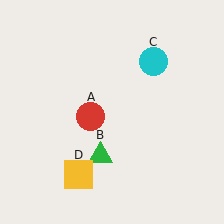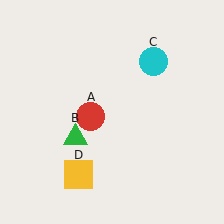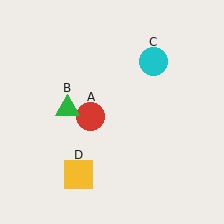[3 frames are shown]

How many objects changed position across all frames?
1 object changed position: green triangle (object B).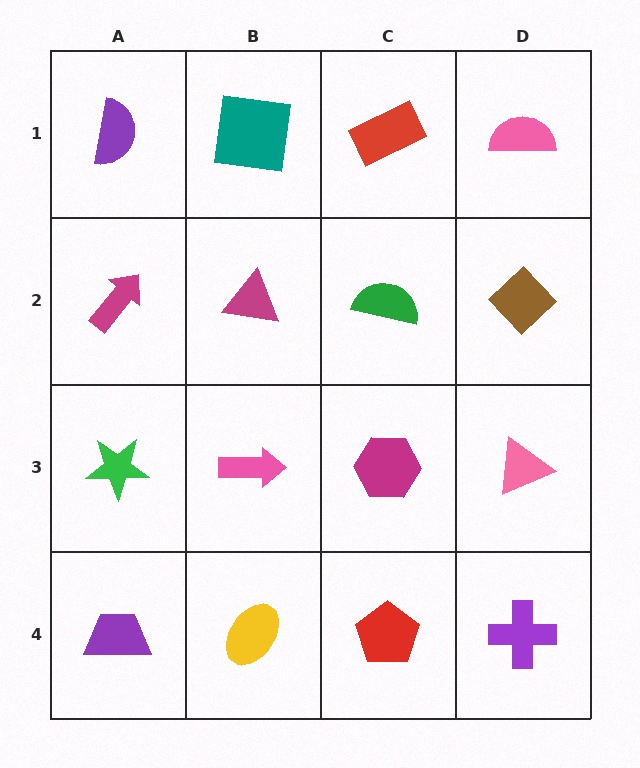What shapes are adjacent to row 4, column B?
A pink arrow (row 3, column B), a purple trapezoid (row 4, column A), a red pentagon (row 4, column C).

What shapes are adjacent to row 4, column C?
A magenta hexagon (row 3, column C), a yellow ellipse (row 4, column B), a purple cross (row 4, column D).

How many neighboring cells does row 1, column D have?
2.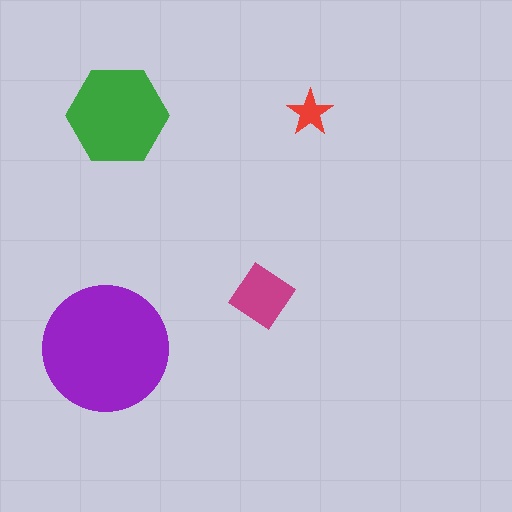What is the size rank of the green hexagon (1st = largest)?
2nd.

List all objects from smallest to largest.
The red star, the magenta diamond, the green hexagon, the purple circle.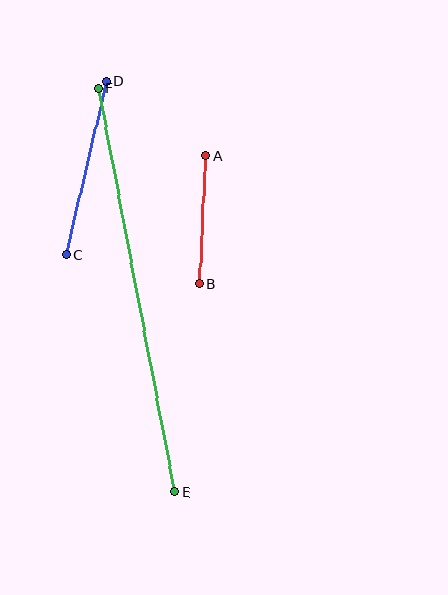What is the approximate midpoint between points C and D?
The midpoint is at approximately (86, 168) pixels.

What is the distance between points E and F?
The distance is approximately 411 pixels.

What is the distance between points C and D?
The distance is approximately 178 pixels.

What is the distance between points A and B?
The distance is approximately 128 pixels.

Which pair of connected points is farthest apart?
Points E and F are farthest apart.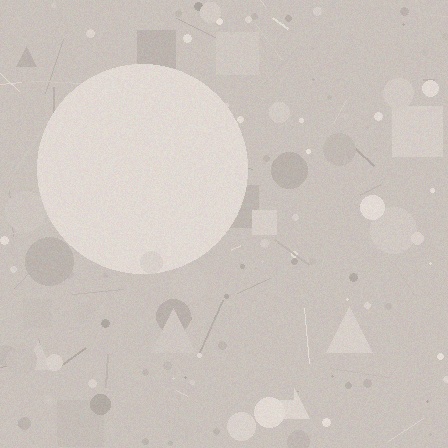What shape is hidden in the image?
A circle is hidden in the image.